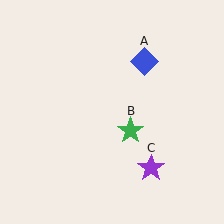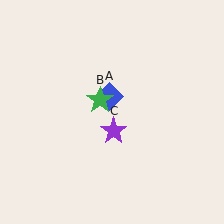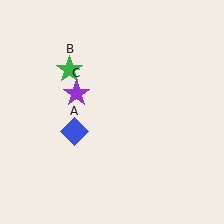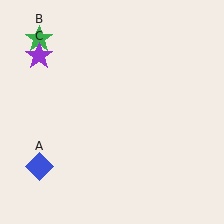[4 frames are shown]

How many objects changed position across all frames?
3 objects changed position: blue diamond (object A), green star (object B), purple star (object C).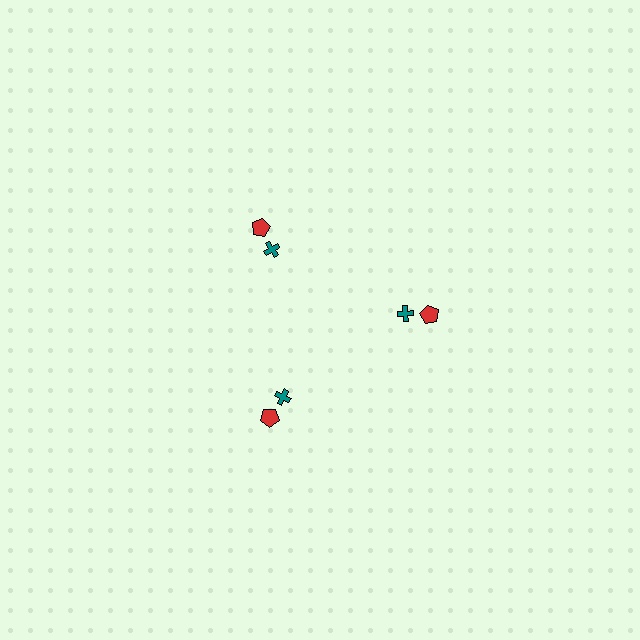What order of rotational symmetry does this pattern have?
This pattern has 3-fold rotational symmetry.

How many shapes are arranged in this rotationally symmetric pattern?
There are 6 shapes, arranged in 3 groups of 2.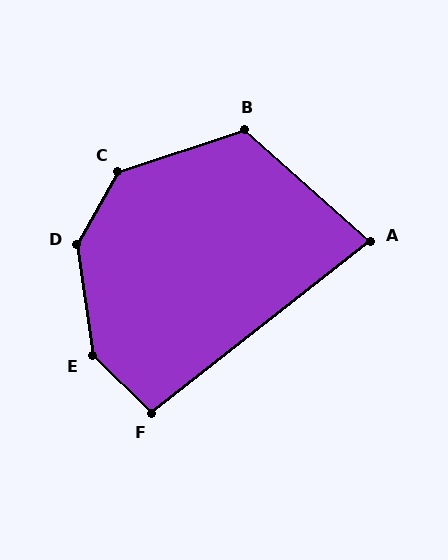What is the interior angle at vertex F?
Approximately 98 degrees (obtuse).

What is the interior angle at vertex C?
Approximately 138 degrees (obtuse).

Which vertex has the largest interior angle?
E, at approximately 143 degrees.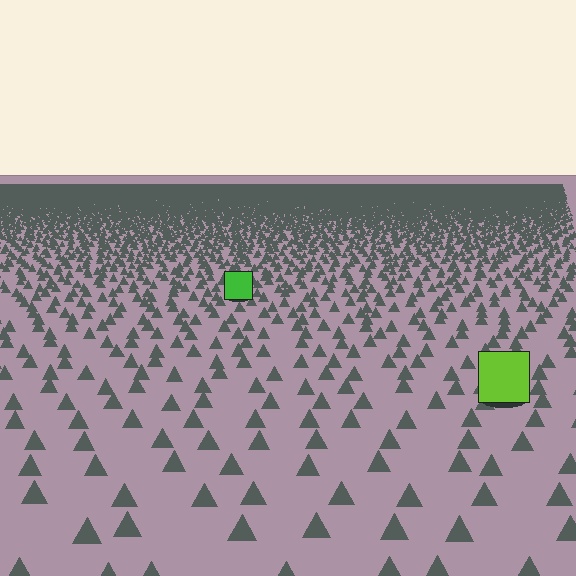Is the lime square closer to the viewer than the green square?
Yes. The lime square is closer — you can tell from the texture gradient: the ground texture is coarser near it.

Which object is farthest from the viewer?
The green square is farthest from the viewer. It appears smaller and the ground texture around it is denser.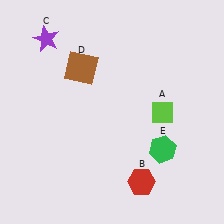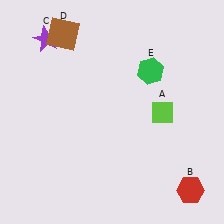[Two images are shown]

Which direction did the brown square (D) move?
The brown square (D) moved up.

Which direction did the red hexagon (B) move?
The red hexagon (B) moved right.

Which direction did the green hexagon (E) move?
The green hexagon (E) moved up.